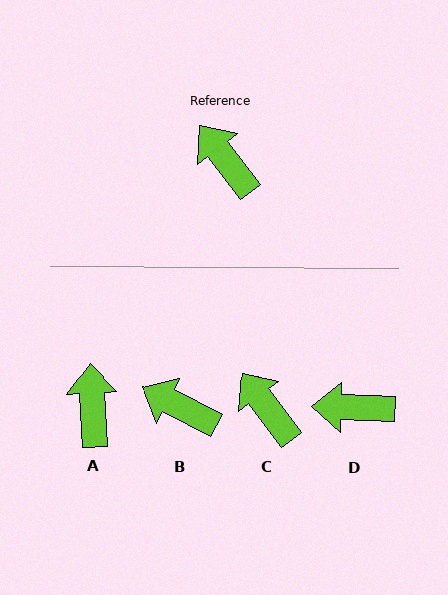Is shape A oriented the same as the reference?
No, it is off by about 34 degrees.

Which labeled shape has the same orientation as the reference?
C.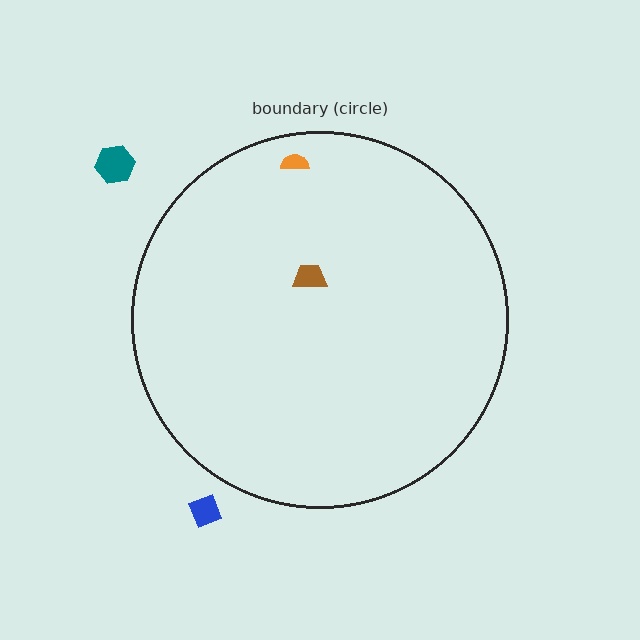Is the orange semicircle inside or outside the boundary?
Inside.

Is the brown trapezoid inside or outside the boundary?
Inside.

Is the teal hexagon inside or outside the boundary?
Outside.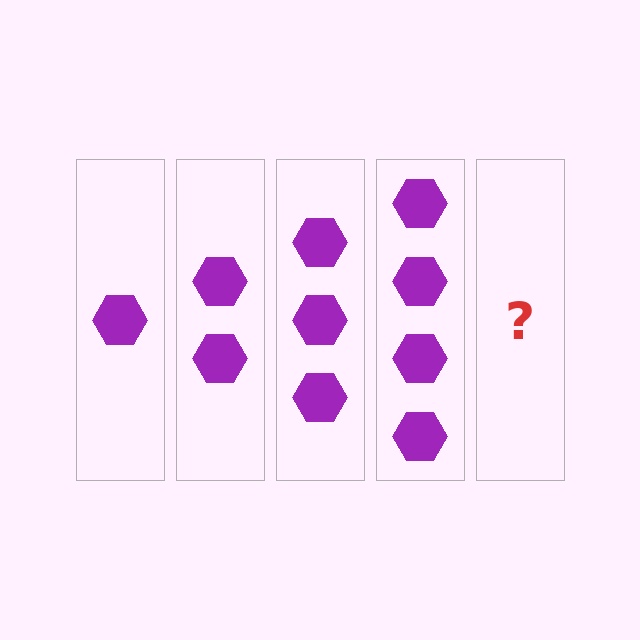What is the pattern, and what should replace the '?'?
The pattern is that each step adds one more hexagon. The '?' should be 5 hexagons.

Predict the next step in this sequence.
The next step is 5 hexagons.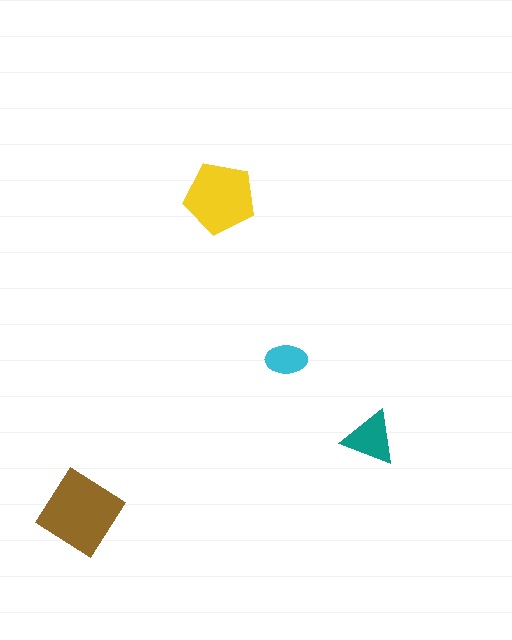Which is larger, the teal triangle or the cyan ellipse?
The teal triangle.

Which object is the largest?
The brown diamond.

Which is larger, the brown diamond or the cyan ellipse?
The brown diamond.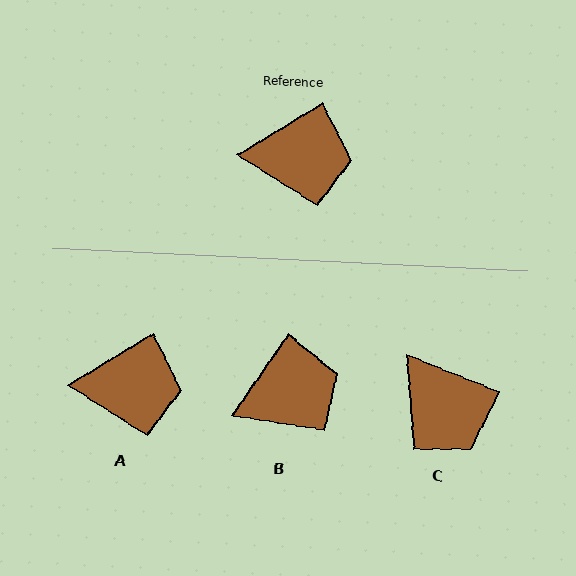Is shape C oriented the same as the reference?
No, it is off by about 53 degrees.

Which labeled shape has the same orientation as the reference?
A.